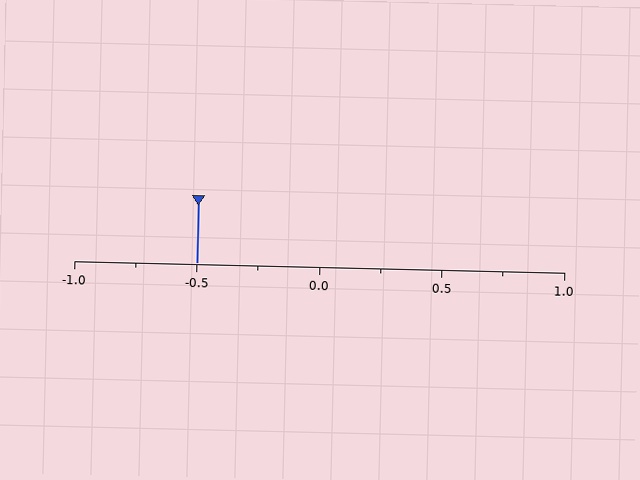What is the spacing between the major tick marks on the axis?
The major ticks are spaced 0.5 apart.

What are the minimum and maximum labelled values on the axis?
The axis runs from -1.0 to 1.0.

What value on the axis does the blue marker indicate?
The marker indicates approximately -0.5.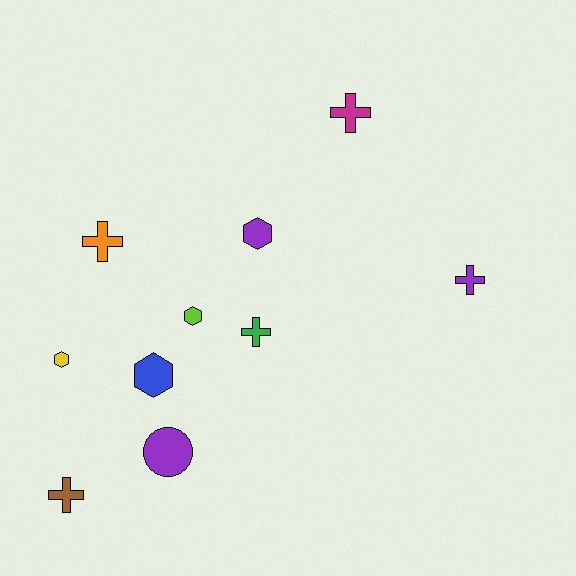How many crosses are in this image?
There are 5 crosses.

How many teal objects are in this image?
There are no teal objects.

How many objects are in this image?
There are 10 objects.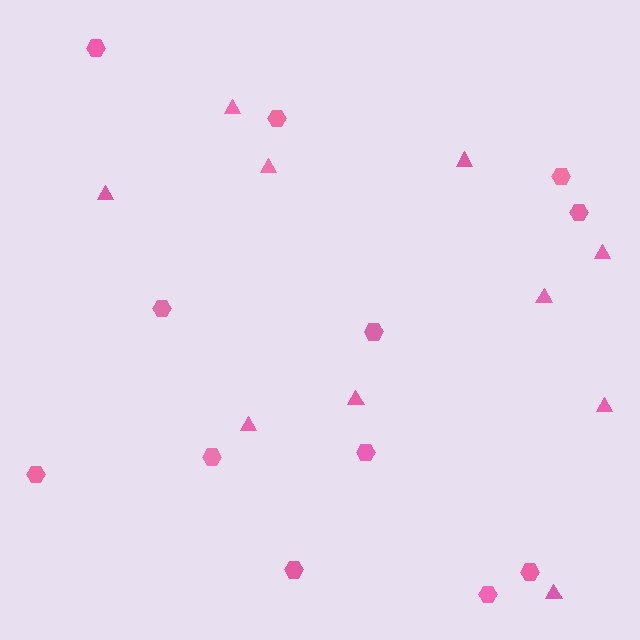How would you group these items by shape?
There are 2 groups: one group of triangles (10) and one group of hexagons (12).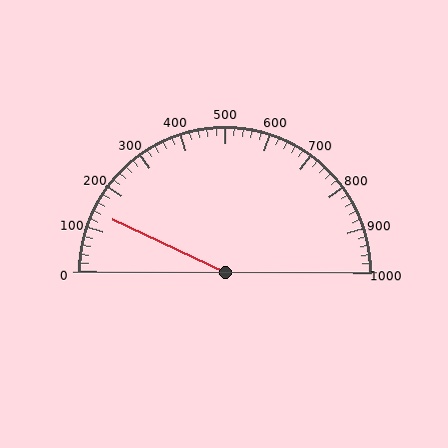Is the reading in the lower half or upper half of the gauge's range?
The reading is in the lower half of the range (0 to 1000).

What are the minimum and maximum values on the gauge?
The gauge ranges from 0 to 1000.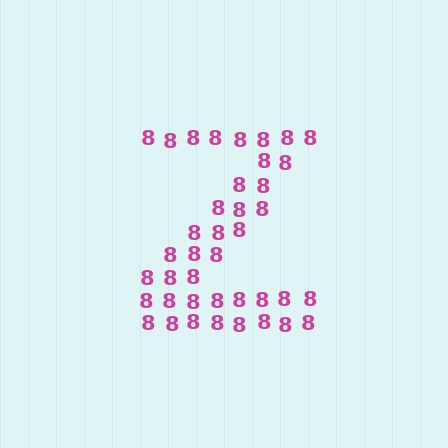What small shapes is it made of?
It is made of small digit 8's.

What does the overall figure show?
The overall figure shows the letter Z.